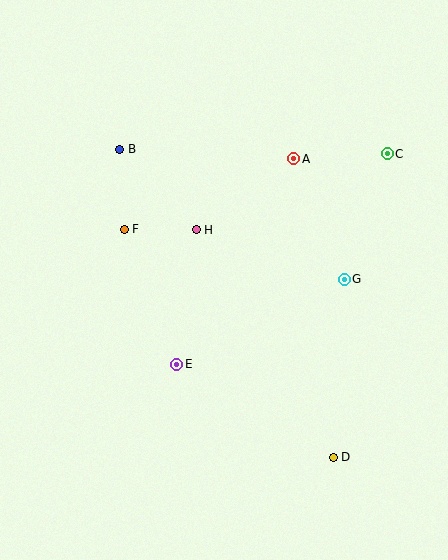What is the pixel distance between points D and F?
The distance between D and F is 309 pixels.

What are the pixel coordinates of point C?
Point C is at (387, 154).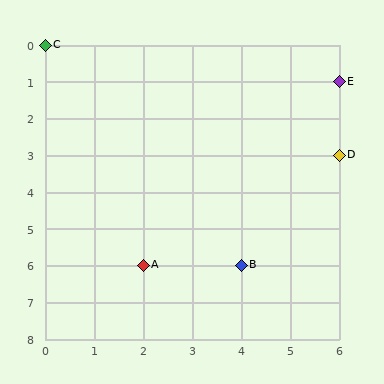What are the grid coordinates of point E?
Point E is at grid coordinates (6, 1).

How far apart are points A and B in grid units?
Points A and B are 2 columns apart.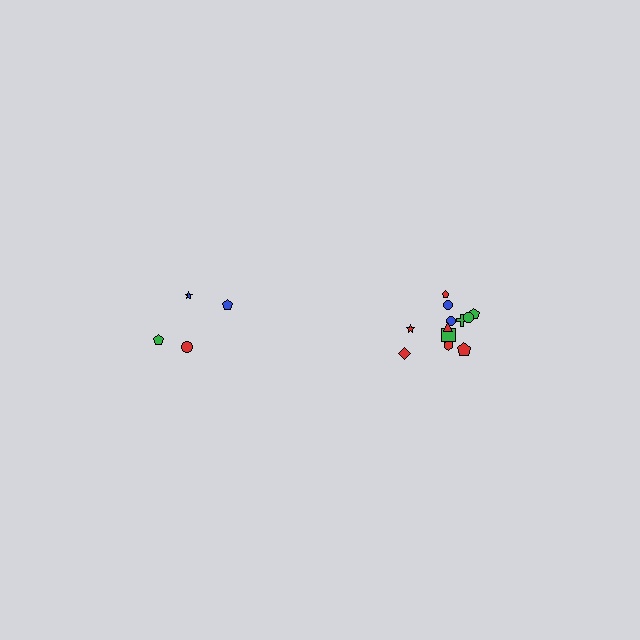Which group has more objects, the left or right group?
The right group.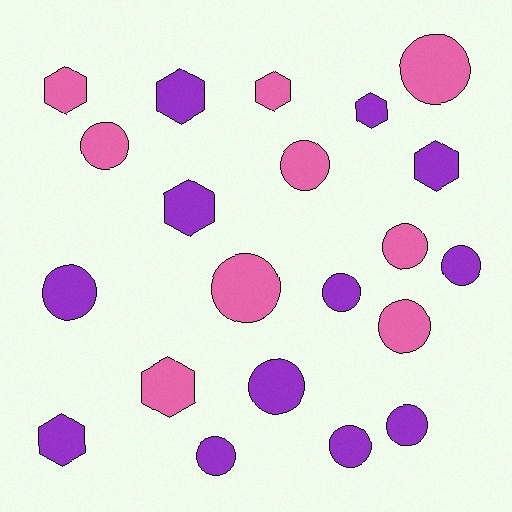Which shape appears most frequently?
Circle, with 13 objects.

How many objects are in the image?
There are 21 objects.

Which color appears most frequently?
Purple, with 12 objects.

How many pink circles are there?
There are 6 pink circles.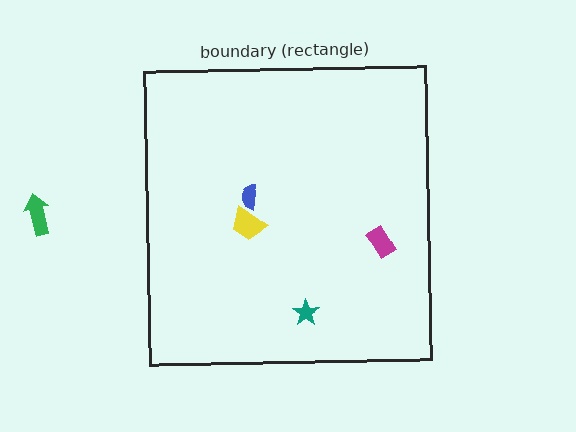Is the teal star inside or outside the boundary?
Inside.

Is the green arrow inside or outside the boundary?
Outside.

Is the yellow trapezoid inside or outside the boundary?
Inside.